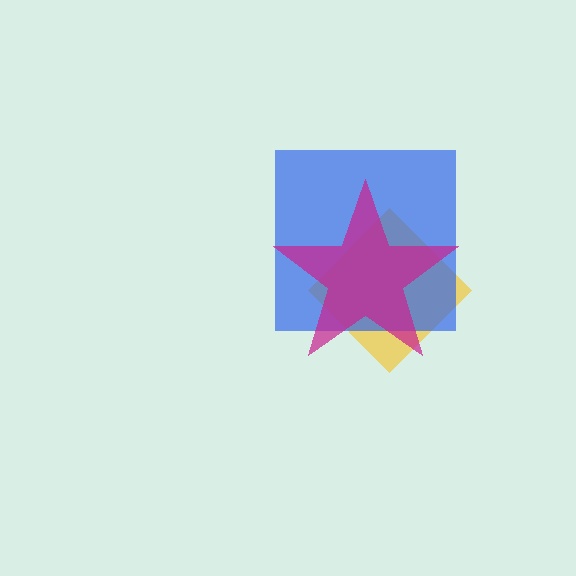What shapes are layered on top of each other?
The layered shapes are: a yellow diamond, a blue square, a magenta star.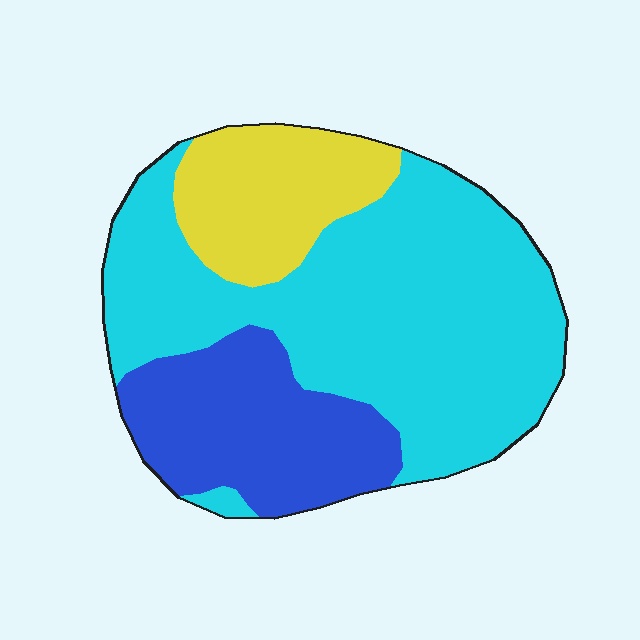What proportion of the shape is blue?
Blue takes up about one quarter (1/4) of the shape.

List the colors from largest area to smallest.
From largest to smallest: cyan, blue, yellow.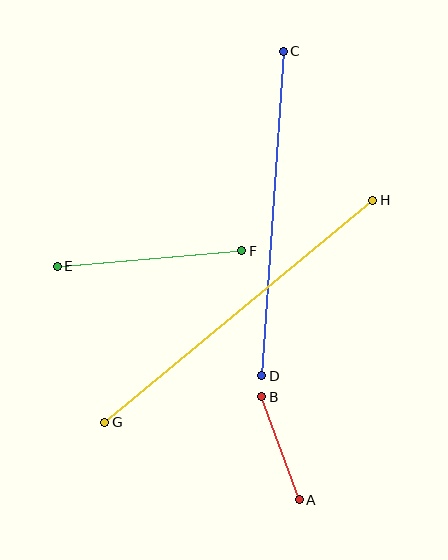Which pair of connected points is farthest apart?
Points G and H are farthest apart.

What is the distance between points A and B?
The distance is approximately 110 pixels.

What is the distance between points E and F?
The distance is approximately 185 pixels.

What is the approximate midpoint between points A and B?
The midpoint is at approximately (280, 448) pixels.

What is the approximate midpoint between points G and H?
The midpoint is at approximately (239, 311) pixels.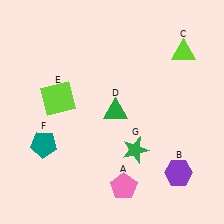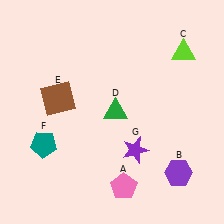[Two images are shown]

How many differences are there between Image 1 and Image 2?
There are 2 differences between the two images.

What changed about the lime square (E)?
In Image 1, E is lime. In Image 2, it changed to brown.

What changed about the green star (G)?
In Image 1, G is green. In Image 2, it changed to purple.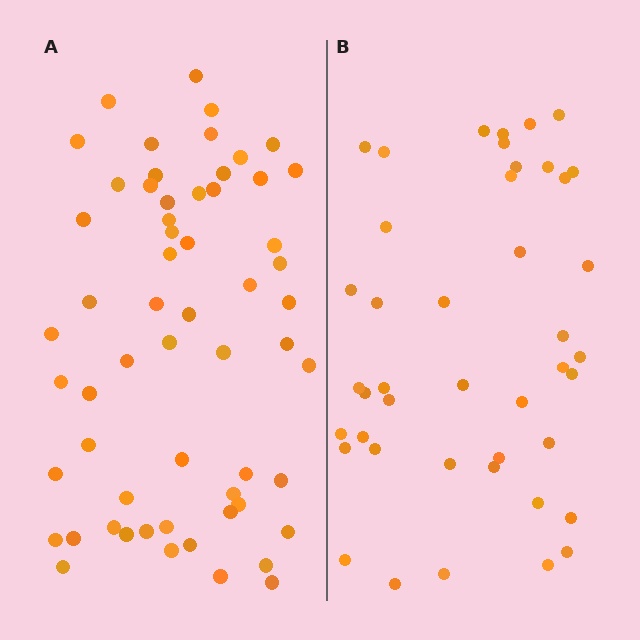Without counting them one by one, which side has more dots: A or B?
Region A (the left region) has more dots.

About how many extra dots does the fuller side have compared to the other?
Region A has approximately 15 more dots than region B.